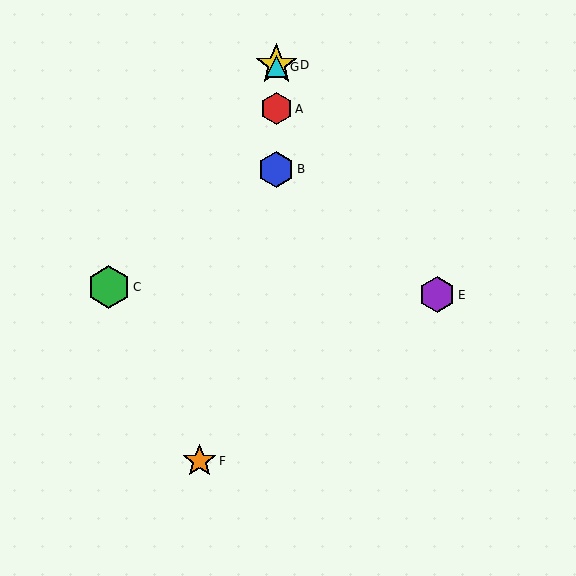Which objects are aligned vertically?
Objects A, B, D, G are aligned vertically.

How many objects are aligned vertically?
4 objects (A, B, D, G) are aligned vertically.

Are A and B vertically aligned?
Yes, both are at x≈276.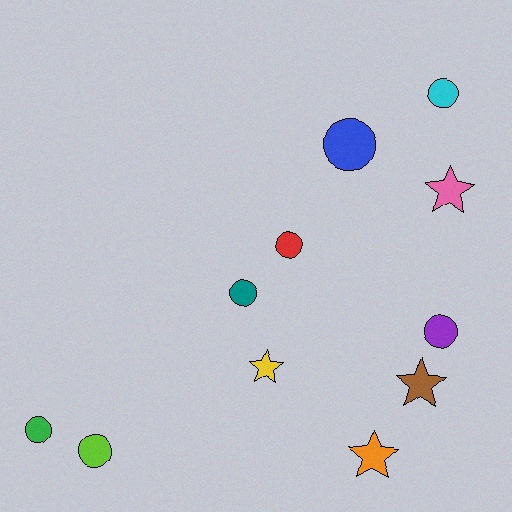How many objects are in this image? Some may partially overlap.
There are 11 objects.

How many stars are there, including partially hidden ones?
There are 4 stars.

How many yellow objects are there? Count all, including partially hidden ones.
There is 1 yellow object.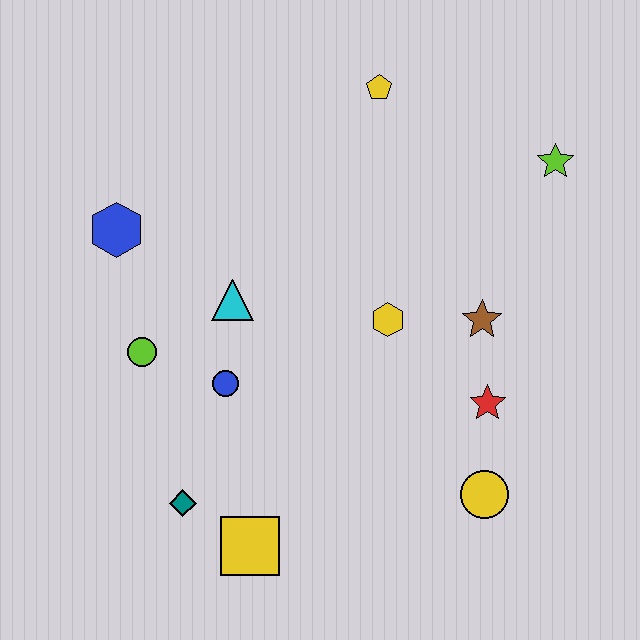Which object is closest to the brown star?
The red star is closest to the brown star.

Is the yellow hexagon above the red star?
Yes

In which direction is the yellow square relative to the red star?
The yellow square is to the left of the red star.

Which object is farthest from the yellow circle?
The blue hexagon is farthest from the yellow circle.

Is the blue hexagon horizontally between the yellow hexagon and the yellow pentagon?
No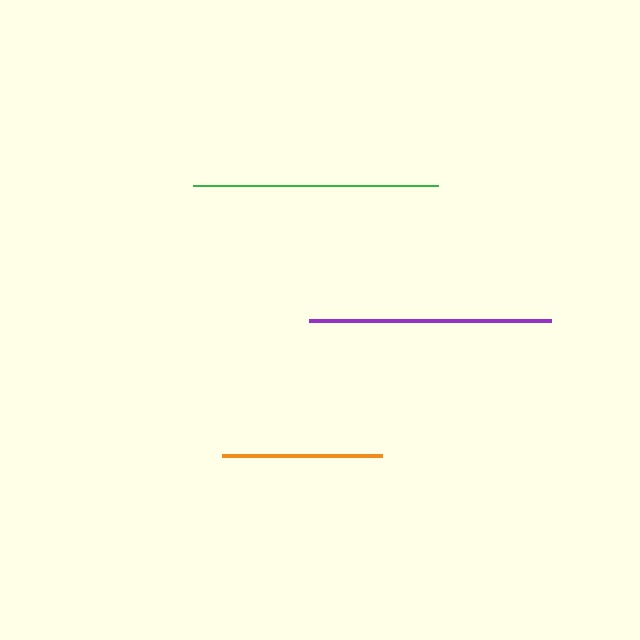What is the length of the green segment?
The green segment is approximately 244 pixels long.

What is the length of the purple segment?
The purple segment is approximately 242 pixels long.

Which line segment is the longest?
The green line is the longest at approximately 244 pixels.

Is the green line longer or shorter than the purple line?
The green line is longer than the purple line.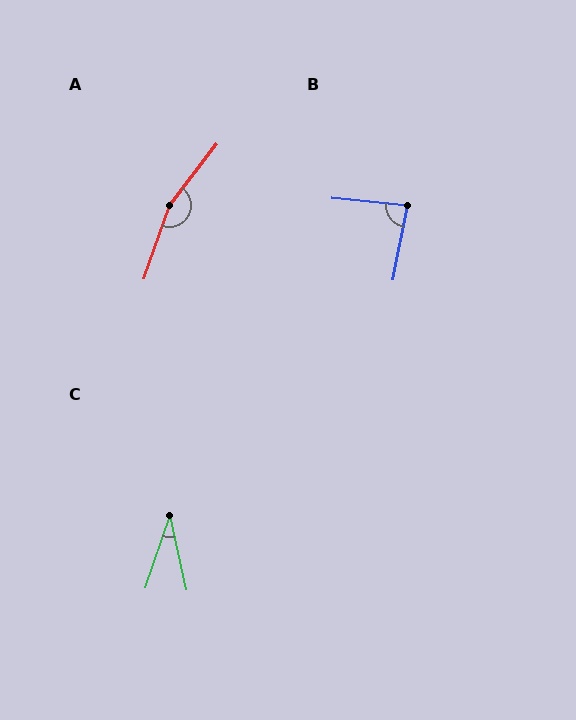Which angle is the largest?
A, at approximately 161 degrees.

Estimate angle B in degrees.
Approximately 85 degrees.